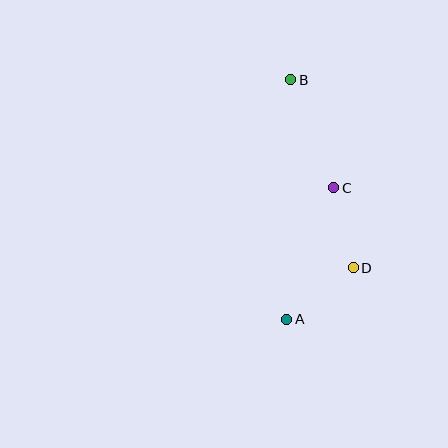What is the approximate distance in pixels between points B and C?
The distance between B and C is approximately 116 pixels.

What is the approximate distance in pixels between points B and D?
The distance between B and D is approximately 198 pixels.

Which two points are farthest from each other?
Points A and B are farthest from each other.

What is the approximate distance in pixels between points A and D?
The distance between A and D is approximately 84 pixels.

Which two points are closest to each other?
Points C and D are closest to each other.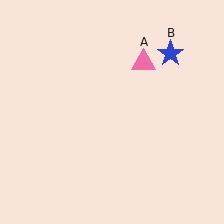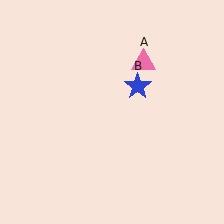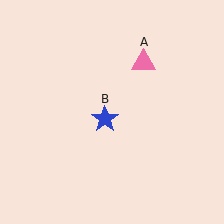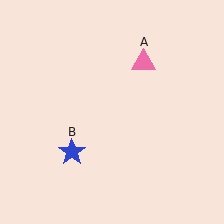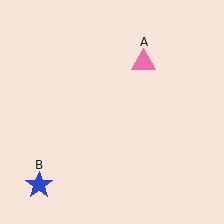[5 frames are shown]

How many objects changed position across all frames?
1 object changed position: blue star (object B).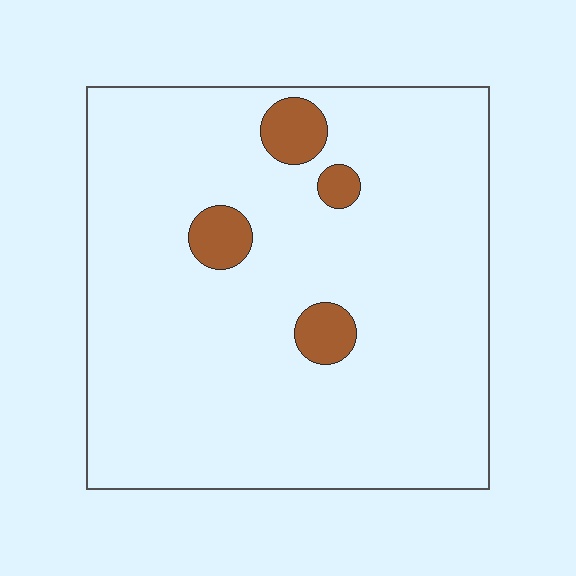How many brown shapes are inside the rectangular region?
4.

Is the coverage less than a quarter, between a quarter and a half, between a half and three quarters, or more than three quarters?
Less than a quarter.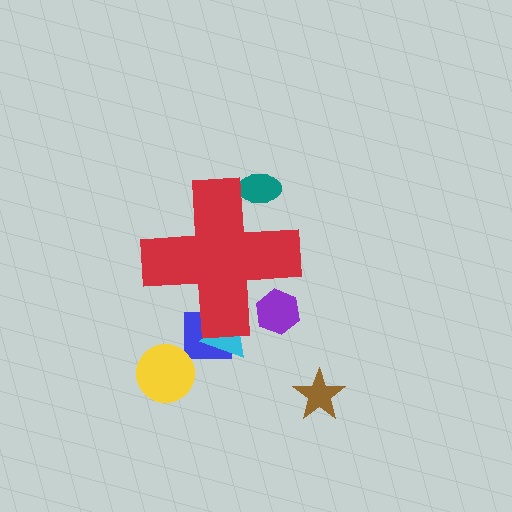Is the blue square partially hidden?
Yes, the blue square is partially hidden behind the red cross.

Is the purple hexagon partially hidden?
Yes, the purple hexagon is partially hidden behind the red cross.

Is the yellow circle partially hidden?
No, the yellow circle is fully visible.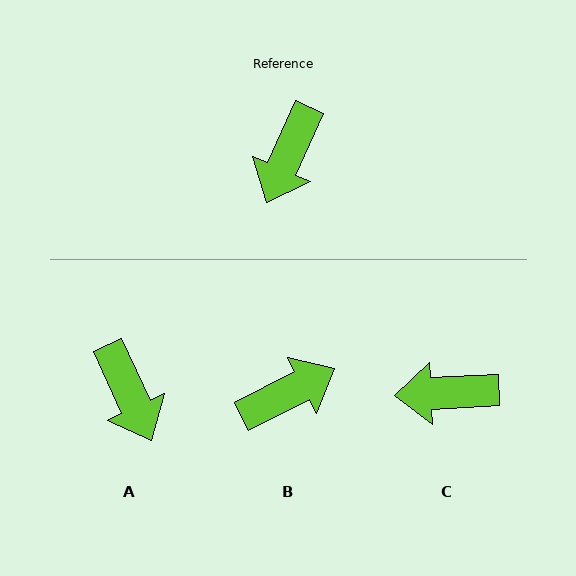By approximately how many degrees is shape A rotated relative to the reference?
Approximately 49 degrees counter-clockwise.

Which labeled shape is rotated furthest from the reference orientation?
B, about 142 degrees away.